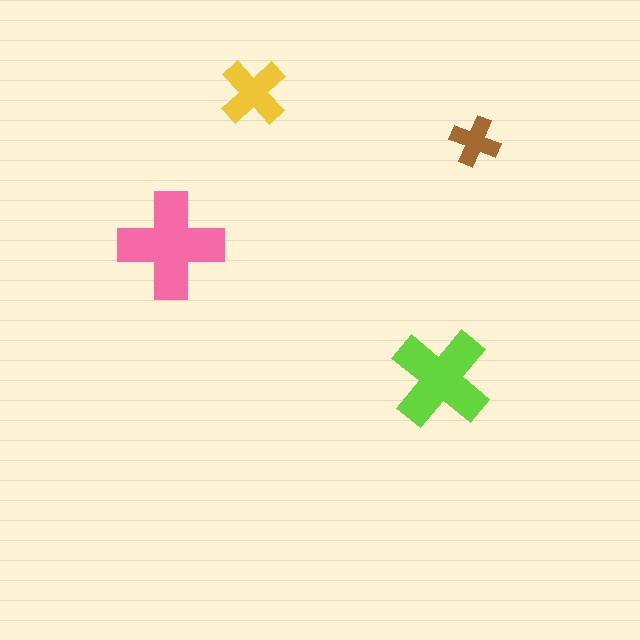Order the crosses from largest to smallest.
the pink one, the lime one, the yellow one, the brown one.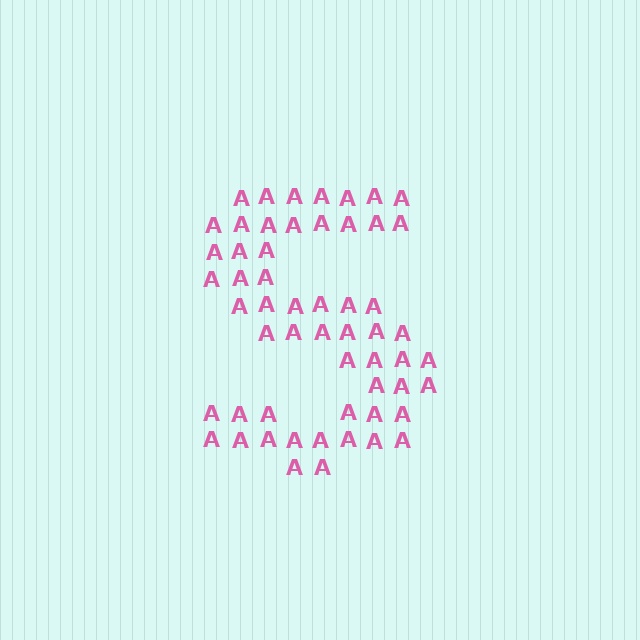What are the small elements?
The small elements are letter A's.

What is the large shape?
The large shape is the letter S.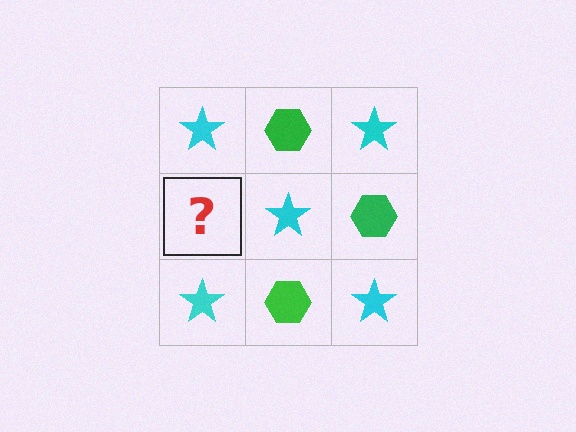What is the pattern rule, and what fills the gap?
The rule is that it alternates cyan star and green hexagon in a checkerboard pattern. The gap should be filled with a green hexagon.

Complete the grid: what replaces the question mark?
The question mark should be replaced with a green hexagon.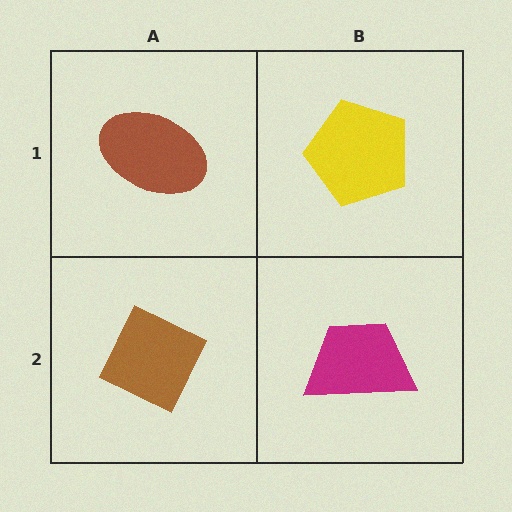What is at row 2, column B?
A magenta trapezoid.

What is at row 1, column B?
A yellow pentagon.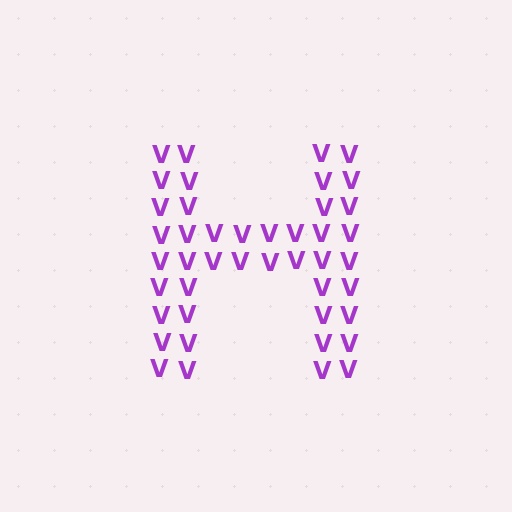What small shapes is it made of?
It is made of small letter V's.